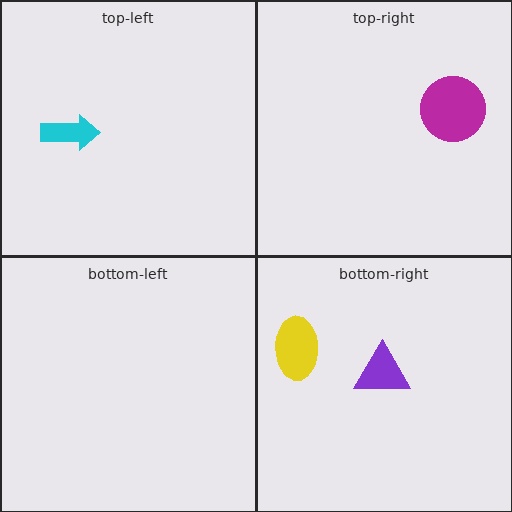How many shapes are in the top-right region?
1.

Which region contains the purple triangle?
The bottom-right region.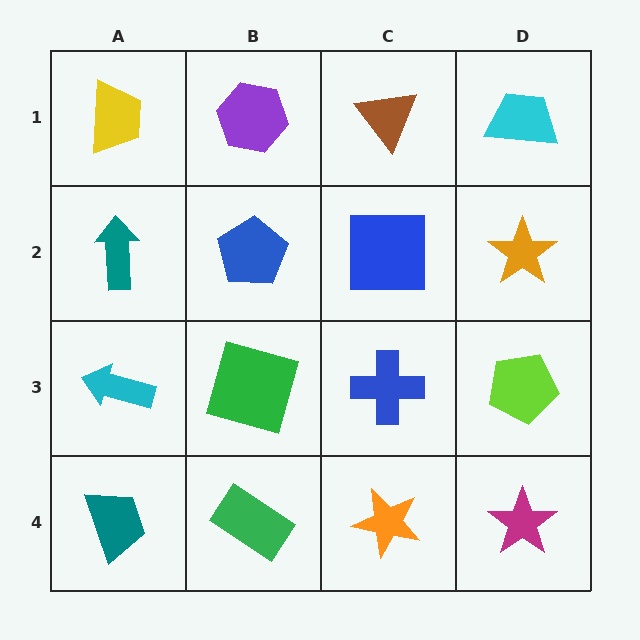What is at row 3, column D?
A lime pentagon.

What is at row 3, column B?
A green square.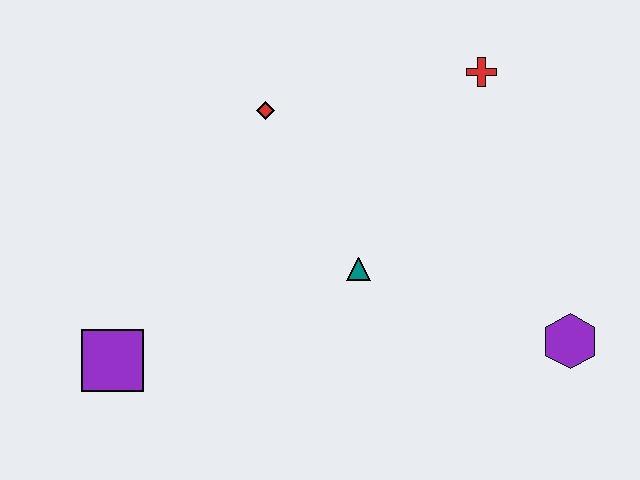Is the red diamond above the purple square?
Yes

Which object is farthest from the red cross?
The purple square is farthest from the red cross.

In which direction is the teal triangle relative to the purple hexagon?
The teal triangle is to the left of the purple hexagon.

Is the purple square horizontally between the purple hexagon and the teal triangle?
No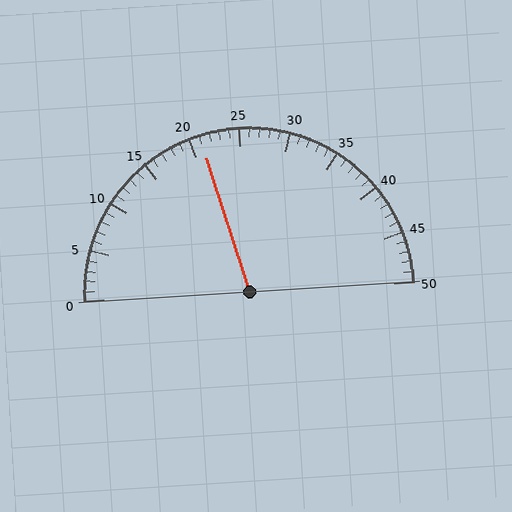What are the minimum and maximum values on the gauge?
The gauge ranges from 0 to 50.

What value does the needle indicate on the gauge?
The needle indicates approximately 21.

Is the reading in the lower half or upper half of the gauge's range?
The reading is in the lower half of the range (0 to 50).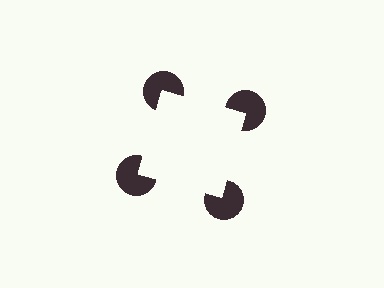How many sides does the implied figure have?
4 sides.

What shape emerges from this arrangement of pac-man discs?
An illusory square — its edges are inferred from the aligned wedge cuts in the pac-man discs, not physically drawn.